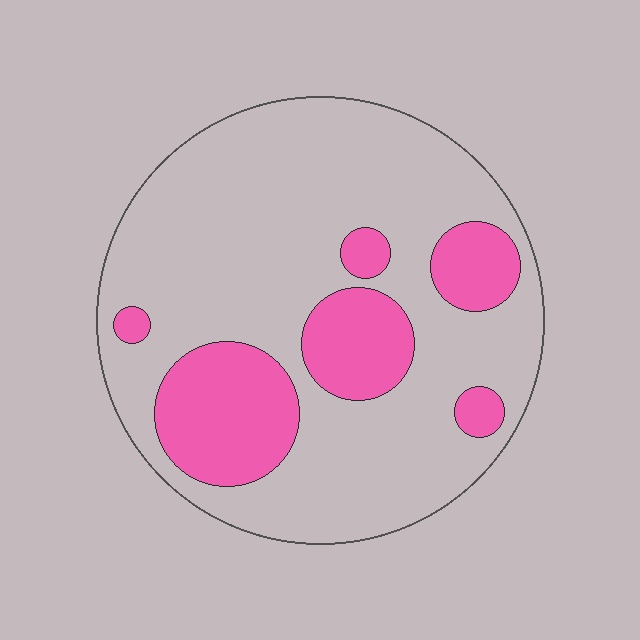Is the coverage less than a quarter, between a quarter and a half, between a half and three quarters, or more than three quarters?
Less than a quarter.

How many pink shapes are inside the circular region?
6.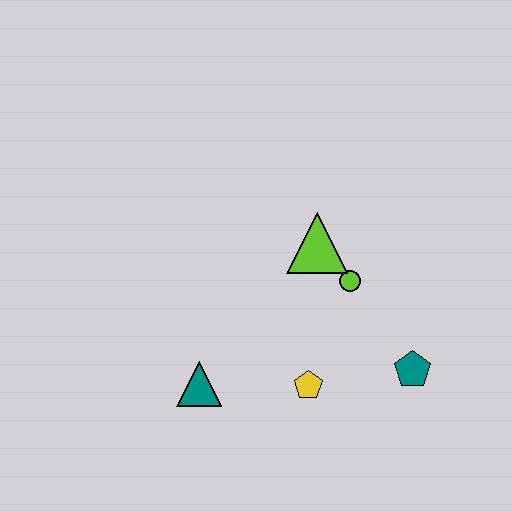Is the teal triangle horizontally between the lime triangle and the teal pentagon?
No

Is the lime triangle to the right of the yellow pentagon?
Yes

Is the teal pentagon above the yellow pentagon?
Yes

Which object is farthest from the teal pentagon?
The teal triangle is farthest from the teal pentagon.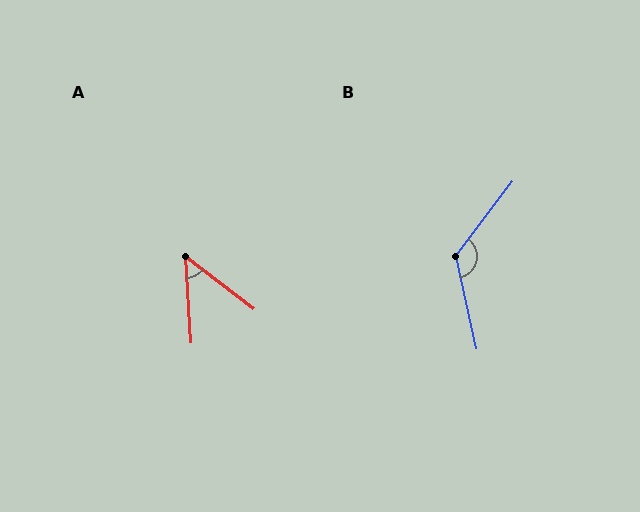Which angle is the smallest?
A, at approximately 49 degrees.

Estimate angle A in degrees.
Approximately 49 degrees.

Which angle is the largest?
B, at approximately 130 degrees.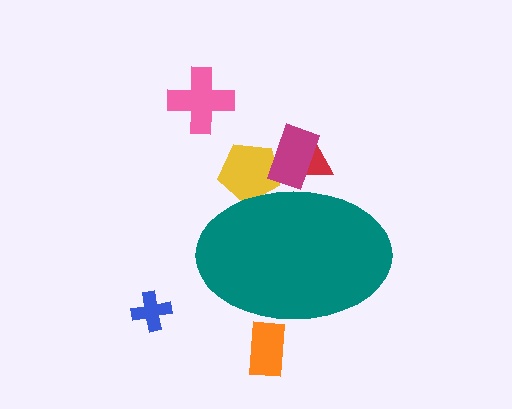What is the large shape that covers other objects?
A teal ellipse.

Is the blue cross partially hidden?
No, the blue cross is fully visible.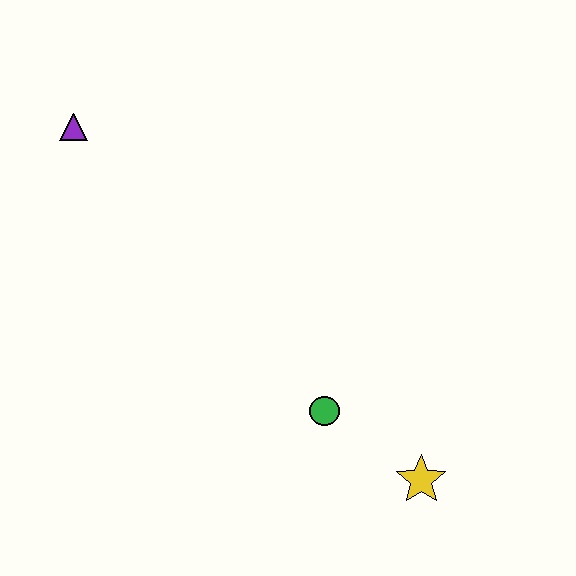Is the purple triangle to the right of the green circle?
No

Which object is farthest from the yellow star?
The purple triangle is farthest from the yellow star.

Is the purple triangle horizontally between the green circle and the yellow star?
No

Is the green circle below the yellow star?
No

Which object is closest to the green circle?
The yellow star is closest to the green circle.